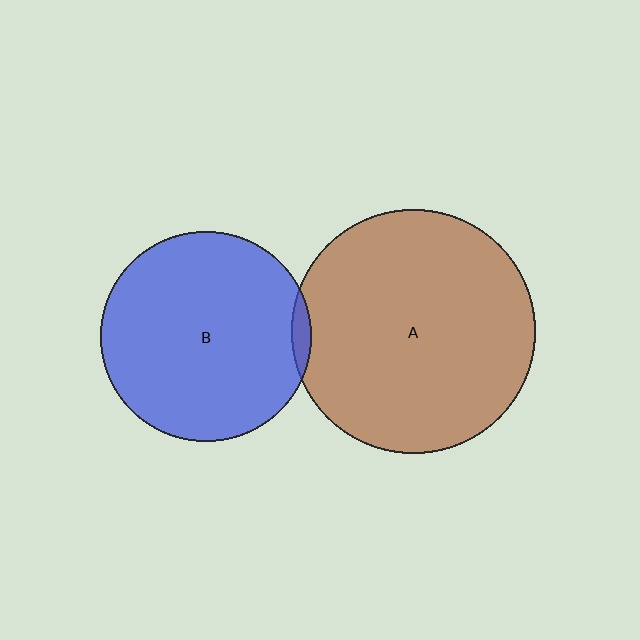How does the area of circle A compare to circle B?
Approximately 1.3 times.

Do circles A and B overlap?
Yes.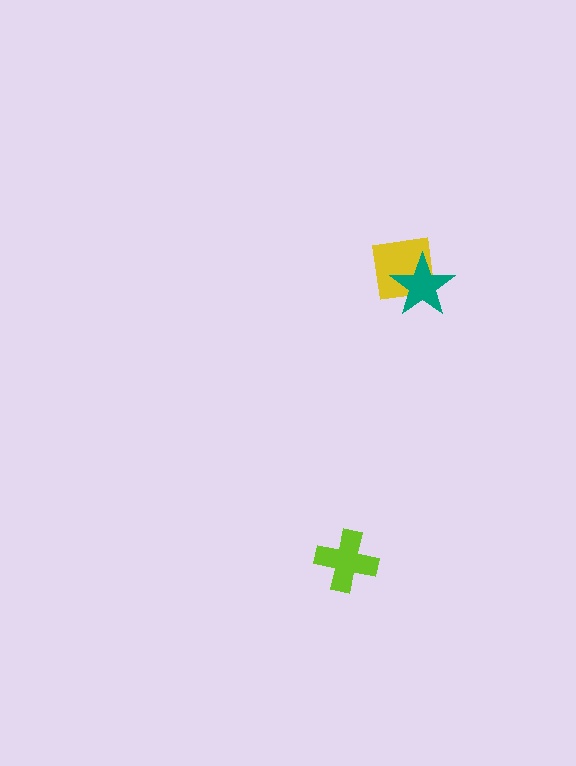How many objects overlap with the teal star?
1 object overlaps with the teal star.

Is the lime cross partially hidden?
No, no other shape covers it.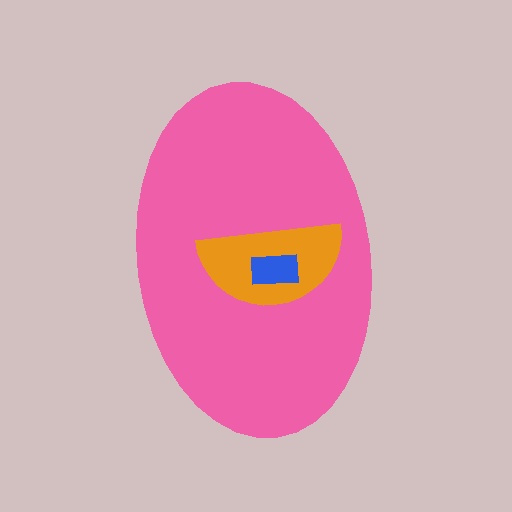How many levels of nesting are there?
3.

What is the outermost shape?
The pink ellipse.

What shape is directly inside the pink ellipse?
The orange semicircle.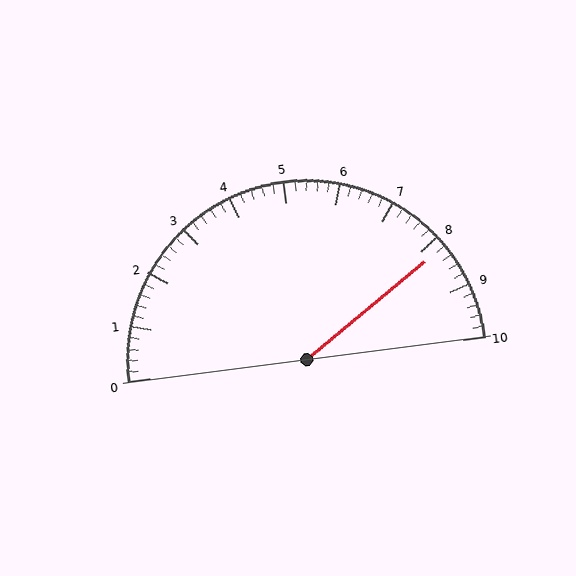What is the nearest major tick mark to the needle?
The nearest major tick mark is 8.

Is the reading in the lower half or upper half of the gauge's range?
The reading is in the upper half of the range (0 to 10).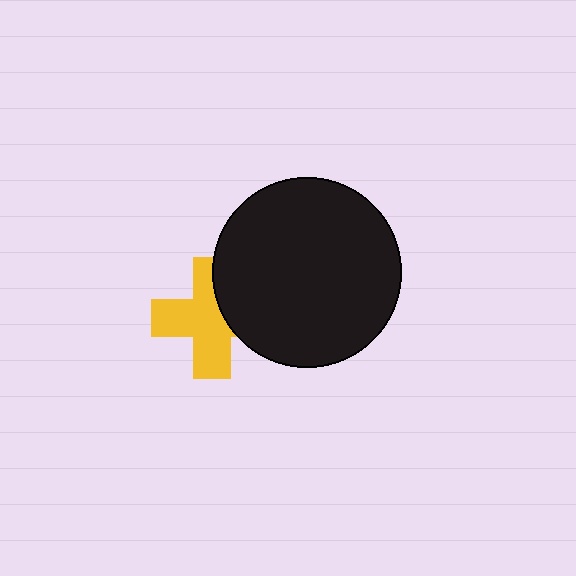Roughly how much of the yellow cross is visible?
Most of it is visible (roughly 66%).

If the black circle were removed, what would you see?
You would see the complete yellow cross.